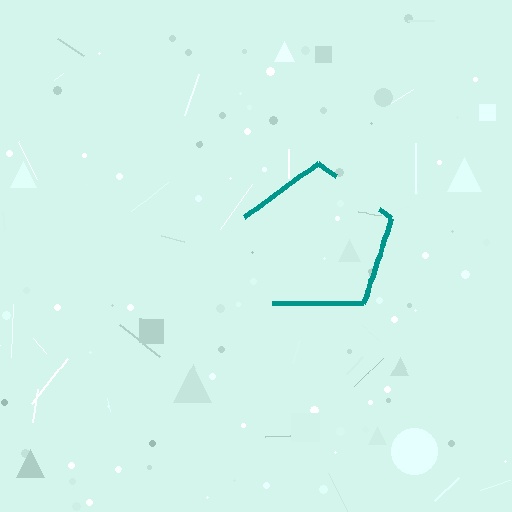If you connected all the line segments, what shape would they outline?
They would outline a pentagon.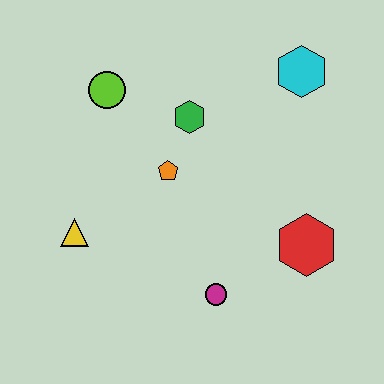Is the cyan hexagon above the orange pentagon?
Yes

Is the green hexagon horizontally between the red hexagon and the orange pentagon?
Yes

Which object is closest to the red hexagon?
The magenta circle is closest to the red hexagon.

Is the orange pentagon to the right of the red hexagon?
No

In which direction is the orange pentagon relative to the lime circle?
The orange pentagon is below the lime circle.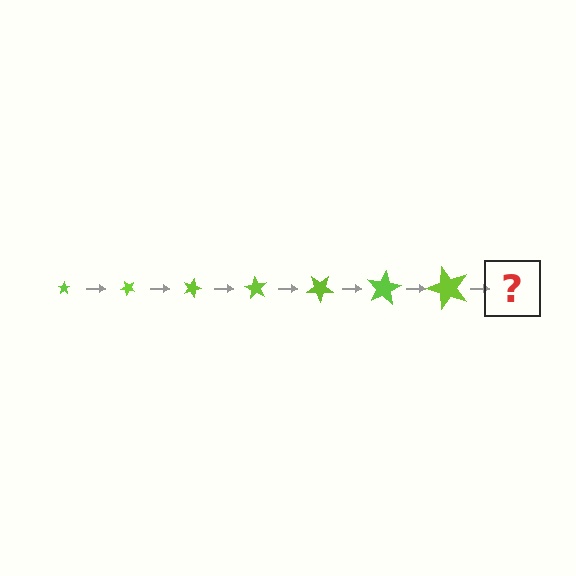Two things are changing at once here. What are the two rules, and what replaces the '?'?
The two rules are that the star grows larger each step and it rotates 45 degrees each step. The '?' should be a star, larger than the previous one and rotated 315 degrees from the start.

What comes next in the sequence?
The next element should be a star, larger than the previous one and rotated 315 degrees from the start.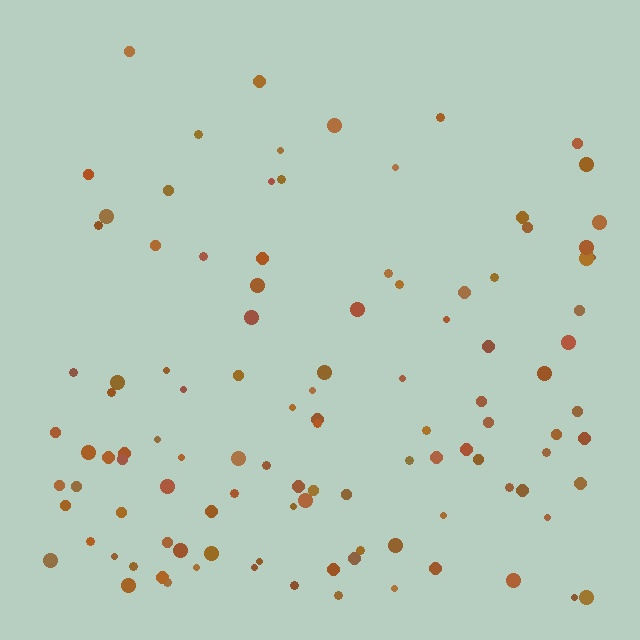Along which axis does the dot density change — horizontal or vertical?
Vertical.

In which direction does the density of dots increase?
From top to bottom, with the bottom side densest.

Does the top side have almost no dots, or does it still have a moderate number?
Still a moderate number, just noticeably fewer than the bottom.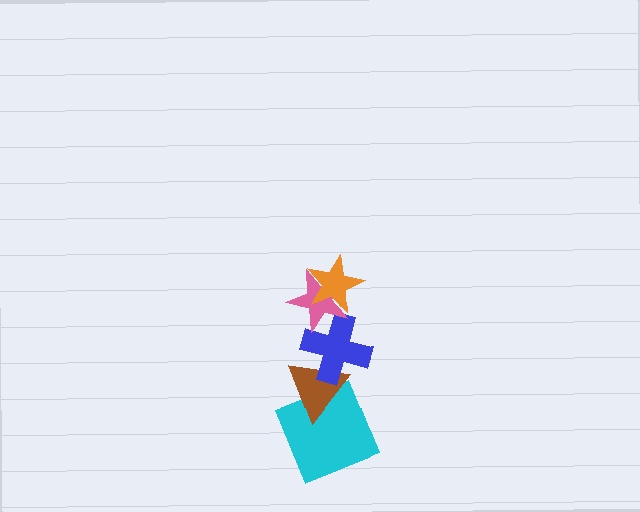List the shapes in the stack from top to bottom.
From top to bottom: the orange star, the pink star, the blue cross, the brown triangle, the cyan square.